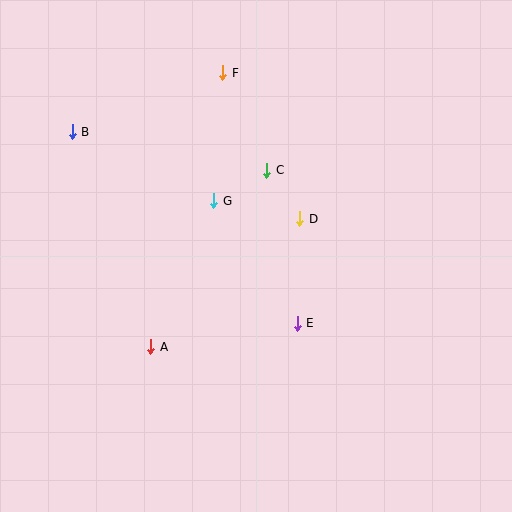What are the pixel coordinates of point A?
Point A is at (151, 347).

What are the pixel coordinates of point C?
Point C is at (267, 170).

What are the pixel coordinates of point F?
Point F is at (223, 73).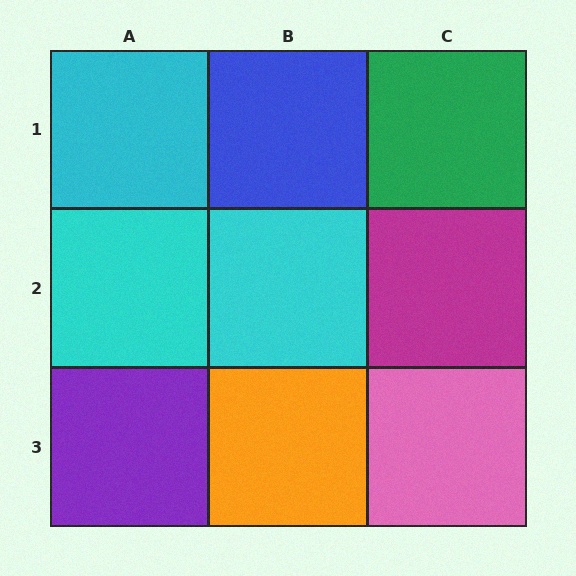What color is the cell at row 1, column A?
Cyan.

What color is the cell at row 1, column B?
Blue.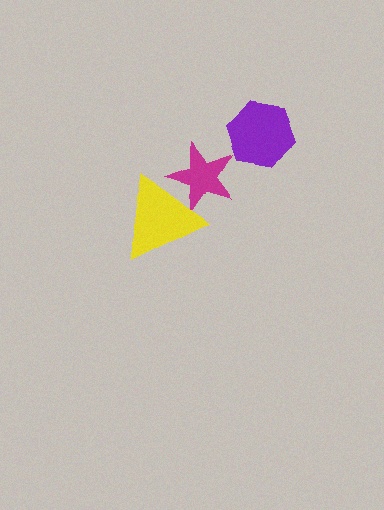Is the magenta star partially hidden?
Yes, it is partially covered by another shape.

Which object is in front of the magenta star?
The yellow triangle is in front of the magenta star.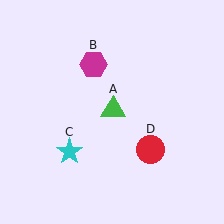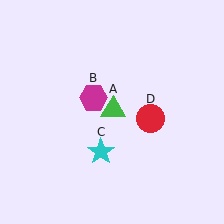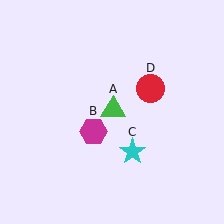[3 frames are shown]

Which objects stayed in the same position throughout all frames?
Green triangle (object A) remained stationary.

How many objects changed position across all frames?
3 objects changed position: magenta hexagon (object B), cyan star (object C), red circle (object D).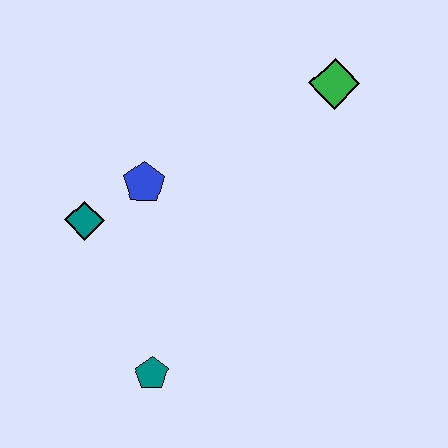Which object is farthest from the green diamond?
The teal pentagon is farthest from the green diamond.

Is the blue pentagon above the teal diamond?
Yes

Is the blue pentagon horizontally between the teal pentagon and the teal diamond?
Yes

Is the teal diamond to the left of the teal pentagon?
Yes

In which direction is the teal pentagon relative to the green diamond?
The teal pentagon is below the green diamond.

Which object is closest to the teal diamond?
The blue pentagon is closest to the teal diamond.